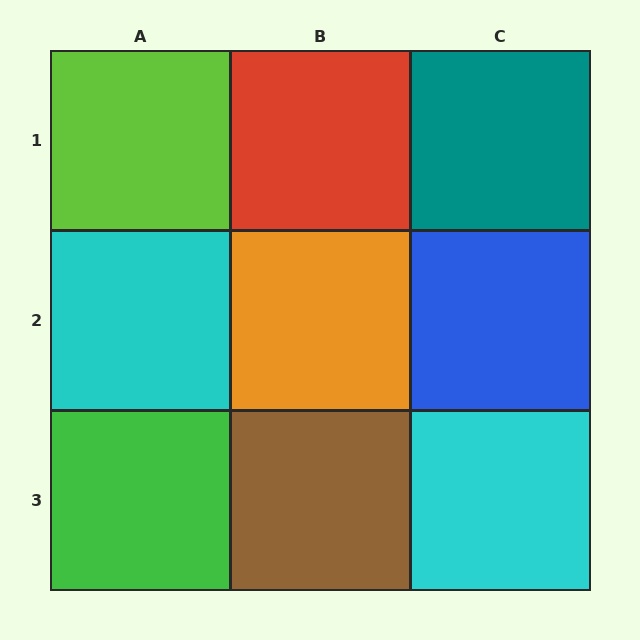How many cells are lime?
1 cell is lime.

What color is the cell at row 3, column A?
Green.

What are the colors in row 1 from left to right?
Lime, red, teal.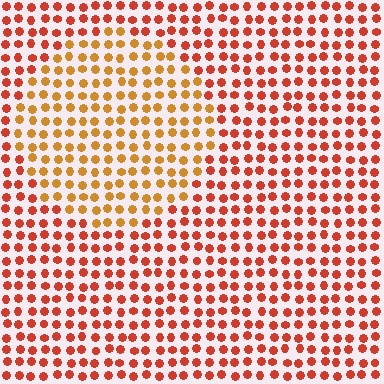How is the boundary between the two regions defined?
The boundary is defined purely by a slight shift in hue (about 30 degrees). Spacing, size, and orientation are identical on both sides.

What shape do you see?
I see a circle.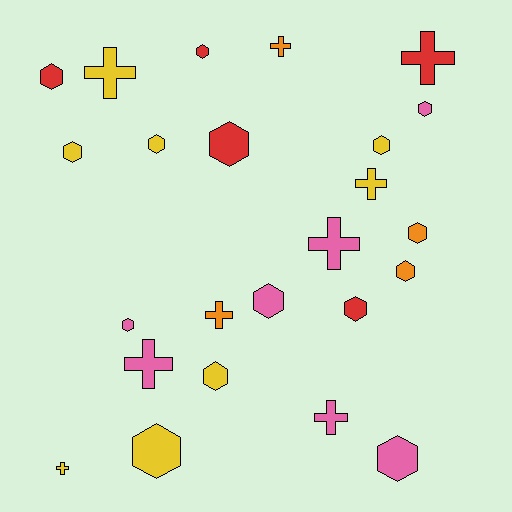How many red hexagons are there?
There are 4 red hexagons.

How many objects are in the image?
There are 24 objects.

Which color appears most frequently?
Yellow, with 8 objects.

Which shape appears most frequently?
Hexagon, with 15 objects.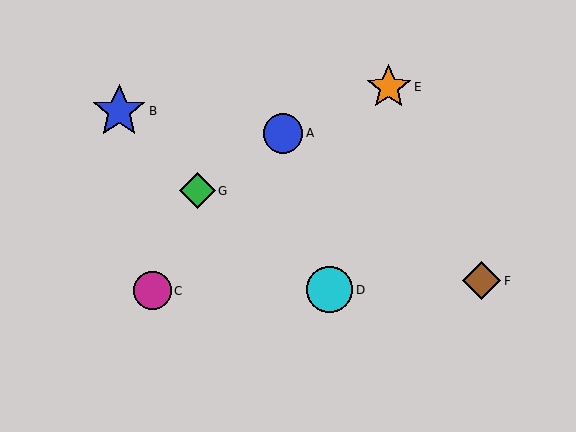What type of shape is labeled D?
Shape D is a cyan circle.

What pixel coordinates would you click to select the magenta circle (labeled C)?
Click at (152, 291) to select the magenta circle C.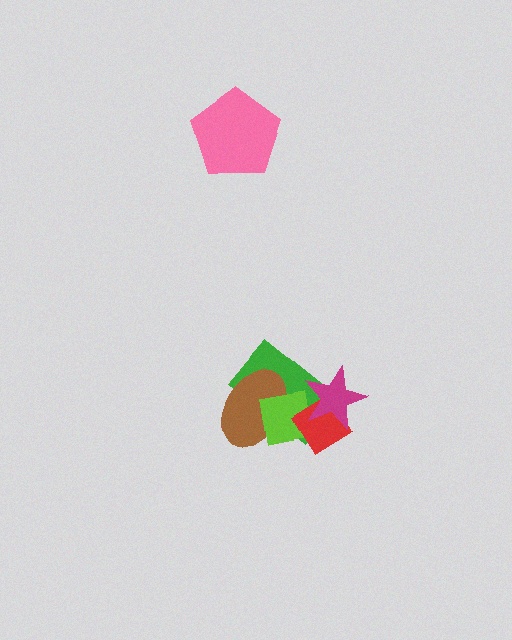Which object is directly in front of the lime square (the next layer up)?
The red diamond is directly in front of the lime square.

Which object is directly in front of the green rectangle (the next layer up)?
The brown ellipse is directly in front of the green rectangle.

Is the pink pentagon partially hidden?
No, no other shape covers it.